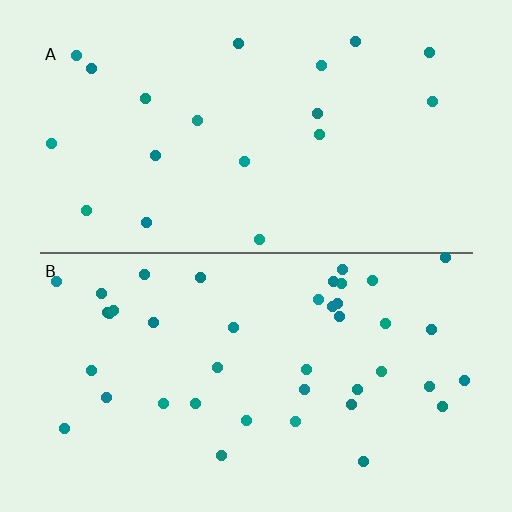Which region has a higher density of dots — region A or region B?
B (the bottom).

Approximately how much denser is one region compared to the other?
Approximately 2.2× — region B over region A.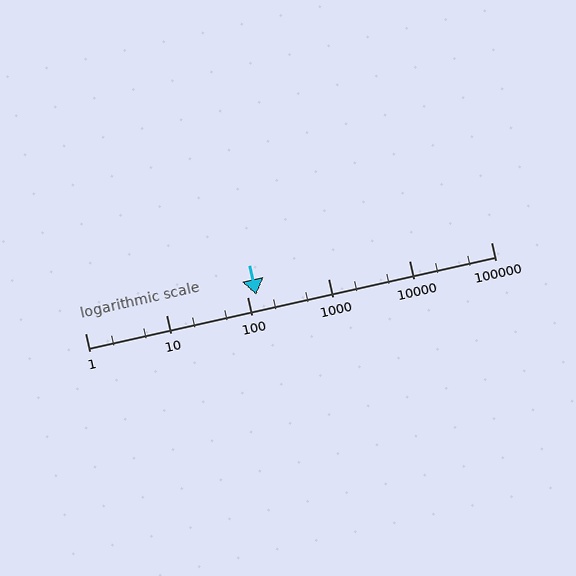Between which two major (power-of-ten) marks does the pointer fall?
The pointer is between 100 and 1000.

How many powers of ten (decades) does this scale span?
The scale spans 5 decades, from 1 to 100000.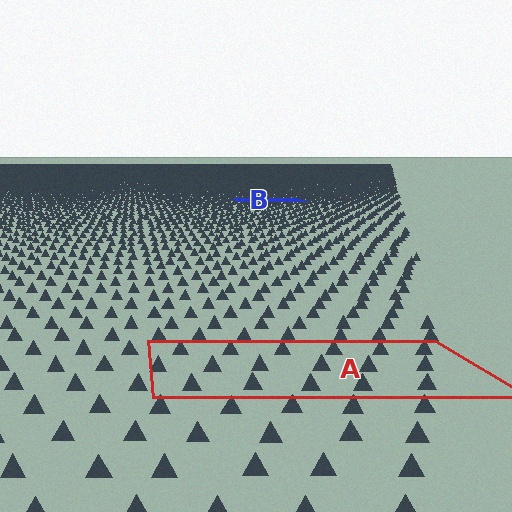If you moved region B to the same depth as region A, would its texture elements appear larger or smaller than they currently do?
They would appear larger. At a closer depth, the same texture elements are projected at a bigger on-screen size.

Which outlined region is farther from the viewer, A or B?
Region B is farther from the viewer — the texture elements inside it appear smaller and more densely packed.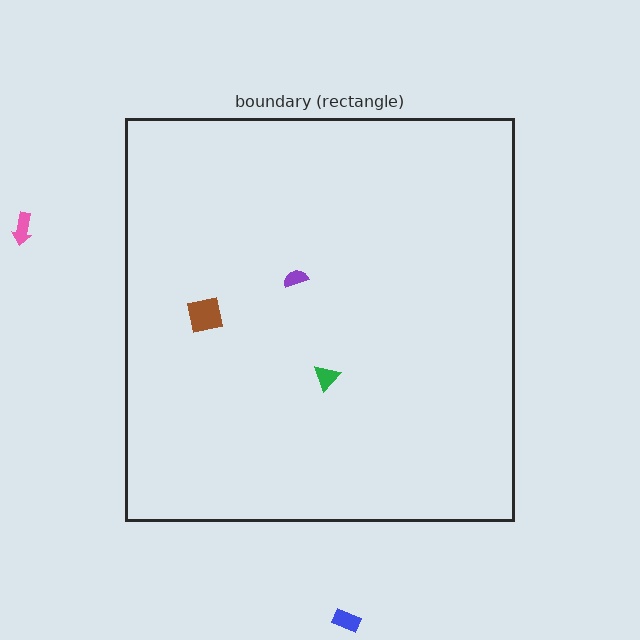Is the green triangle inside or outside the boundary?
Inside.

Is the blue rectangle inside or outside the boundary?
Outside.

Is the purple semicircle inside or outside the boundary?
Inside.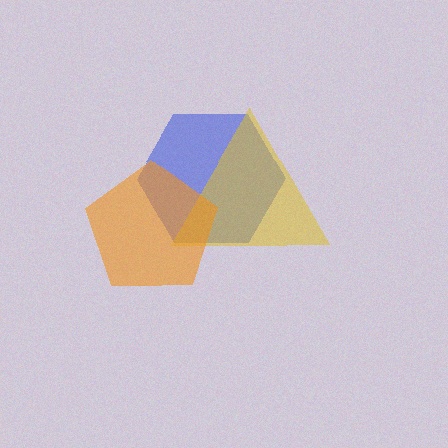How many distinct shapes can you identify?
There are 3 distinct shapes: a blue hexagon, a yellow triangle, an orange pentagon.